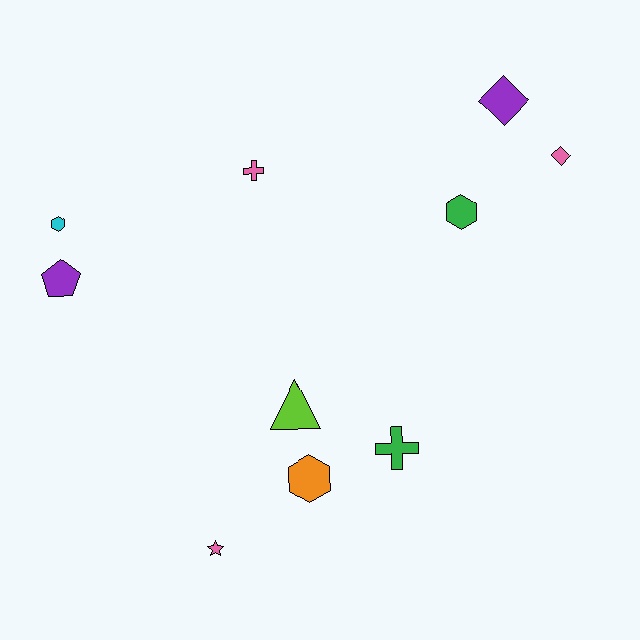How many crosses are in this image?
There are 2 crosses.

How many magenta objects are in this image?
There are no magenta objects.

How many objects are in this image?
There are 10 objects.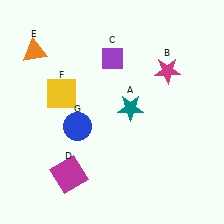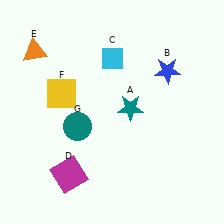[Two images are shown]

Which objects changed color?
B changed from magenta to blue. C changed from purple to cyan. G changed from blue to teal.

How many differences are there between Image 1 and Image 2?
There are 3 differences between the two images.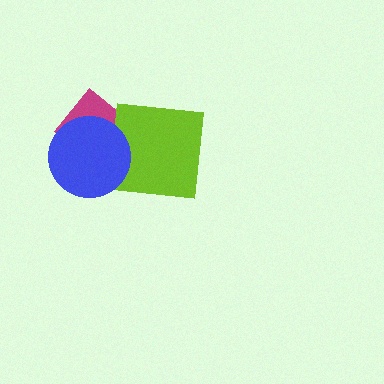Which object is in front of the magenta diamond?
The blue circle is in front of the magenta diamond.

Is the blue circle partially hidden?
No, no other shape covers it.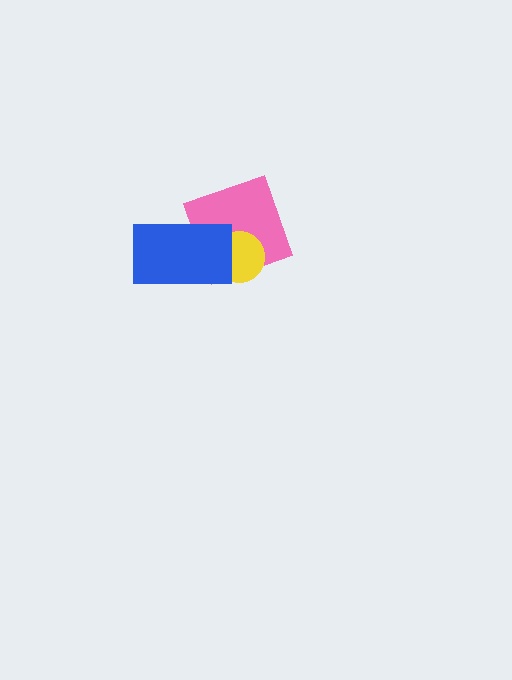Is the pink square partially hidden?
Yes, it is partially covered by another shape.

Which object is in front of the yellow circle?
The blue rectangle is in front of the yellow circle.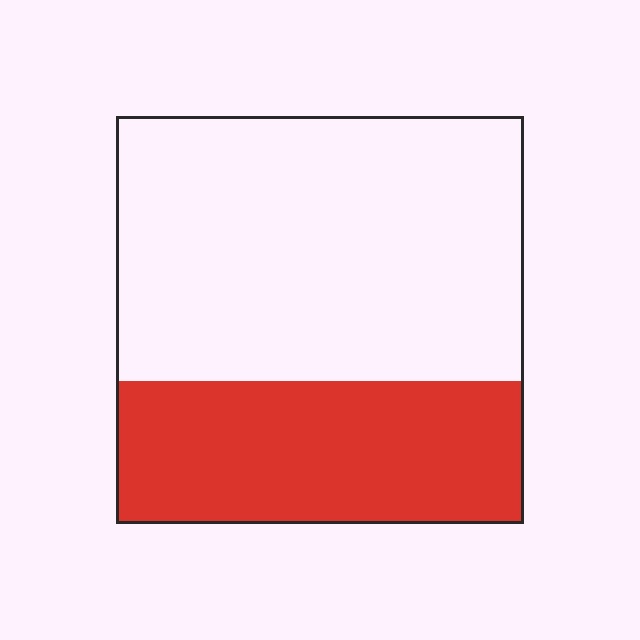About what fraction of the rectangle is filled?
About one third (1/3).